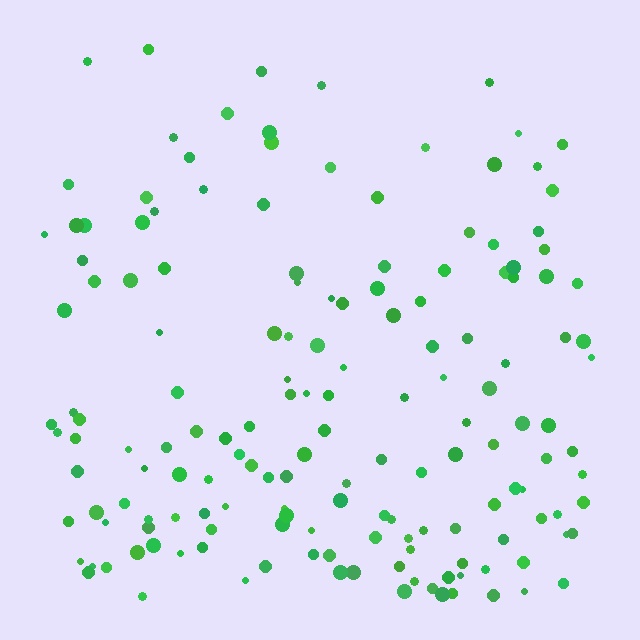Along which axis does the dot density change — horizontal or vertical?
Vertical.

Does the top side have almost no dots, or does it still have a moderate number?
Still a moderate number, just noticeably fewer than the bottom.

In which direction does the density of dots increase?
From top to bottom, with the bottom side densest.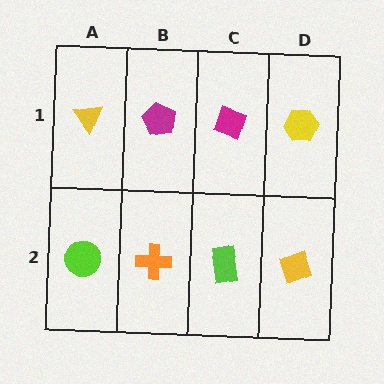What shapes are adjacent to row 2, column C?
A magenta diamond (row 1, column C), an orange cross (row 2, column B), a yellow diamond (row 2, column D).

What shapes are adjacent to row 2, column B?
A magenta pentagon (row 1, column B), a lime circle (row 2, column A), a lime rectangle (row 2, column C).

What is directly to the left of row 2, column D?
A lime rectangle.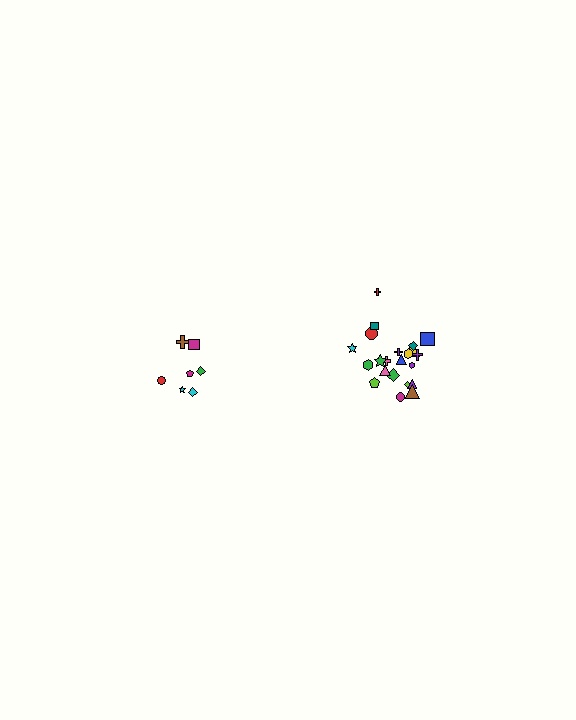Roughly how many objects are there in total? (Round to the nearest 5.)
Roughly 30 objects in total.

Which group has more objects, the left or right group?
The right group.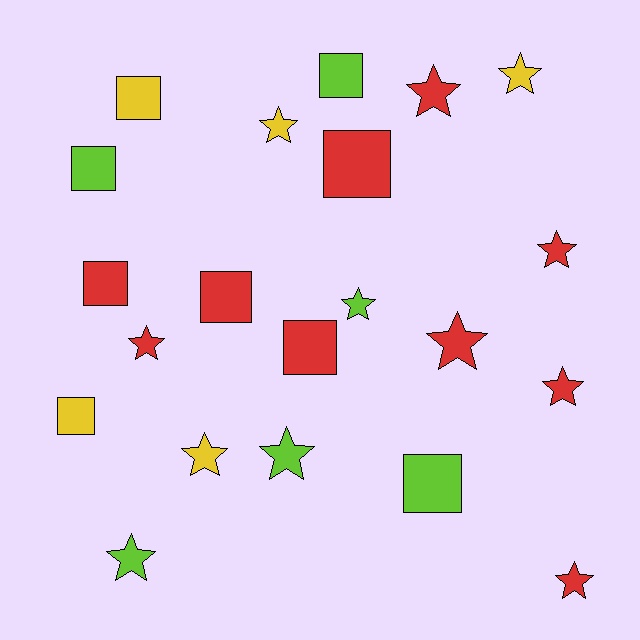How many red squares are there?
There are 4 red squares.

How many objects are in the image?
There are 21 objects.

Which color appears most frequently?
Red, with 10 objects.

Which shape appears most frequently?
Star, with 12 objects.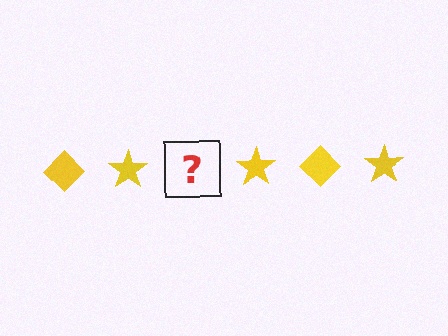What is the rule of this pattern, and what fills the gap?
The rule is that the pattern cycles through diamond, star shapes in yellow. The gap should be filled with a yellow diamond.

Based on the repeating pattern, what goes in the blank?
The blank should be a yellow diamond.